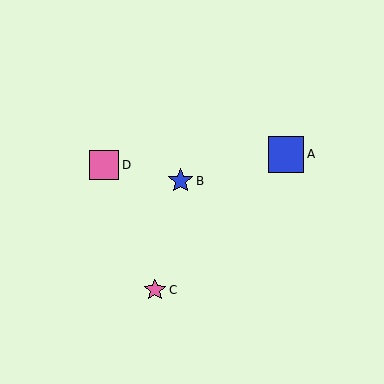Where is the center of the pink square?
The center of the pink square is at (104, 165).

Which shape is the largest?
The blue square (labeled A) is the largest.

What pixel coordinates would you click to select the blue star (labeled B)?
Click at (181, 181) to select the blue star B.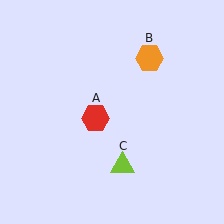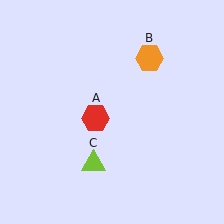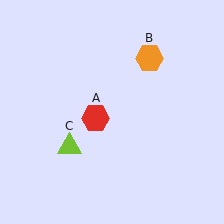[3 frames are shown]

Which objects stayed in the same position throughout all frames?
Red hexagon (object A) and orange hexagon (object B) remained stationary.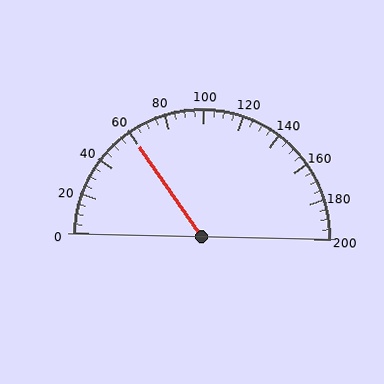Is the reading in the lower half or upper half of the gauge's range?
The reading is in the lower half of the range (0 to 200).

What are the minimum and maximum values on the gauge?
The gauge ranges from 0 to 200.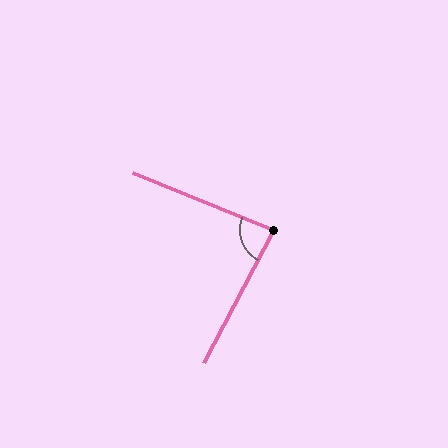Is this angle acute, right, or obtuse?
It is acute.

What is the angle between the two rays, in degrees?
Approximately 85 degrees.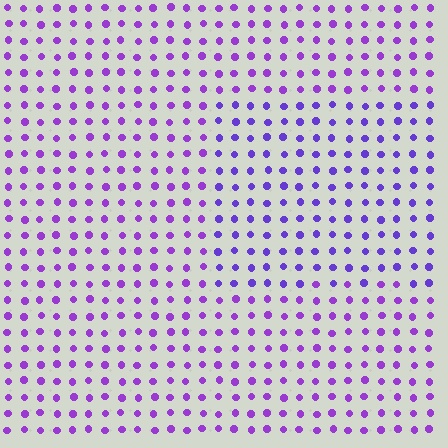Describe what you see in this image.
The image is filled with small purple elements in a uniform arrangement. A rectangle-shaped region is visible where the elements are tinted to a slightly different hue, forming a subtle color boundary.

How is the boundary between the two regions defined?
The boundary is defined purely by a slight shift in hue (about 21 degrees). Spacing, size, and orientation are identical on both sides.